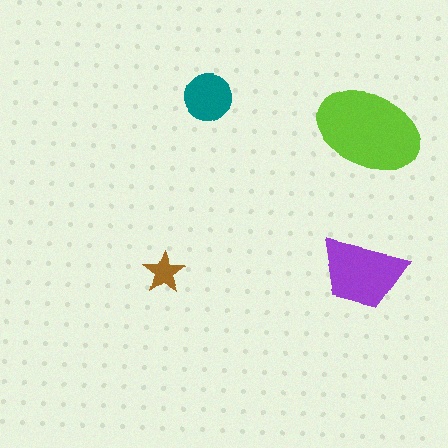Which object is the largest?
The lime ellipse.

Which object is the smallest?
The brown star.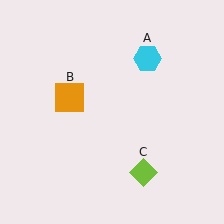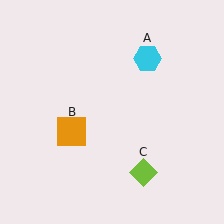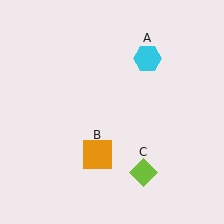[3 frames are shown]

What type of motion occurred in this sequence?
The orange square (object B) rotated counterclockwise around the center of the scene.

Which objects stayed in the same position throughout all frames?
Cyan hexagon (object A) and lime diamond (object C) remained stationary.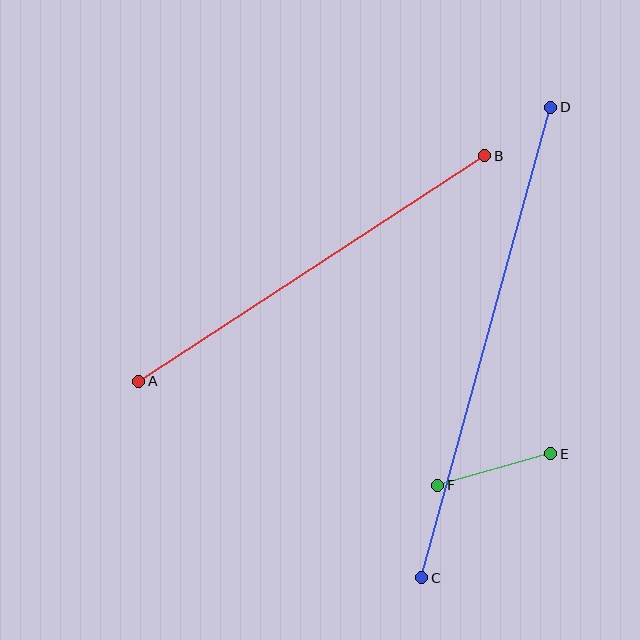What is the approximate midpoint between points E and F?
The midpoint is at approximately (494, 470) pixels.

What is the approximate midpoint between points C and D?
The midpoint is at approximately (486, 343) pixels.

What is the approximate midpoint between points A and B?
The midpoint is at approximately (312, 269) pixels.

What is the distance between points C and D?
The distance is approximately 488 pixels.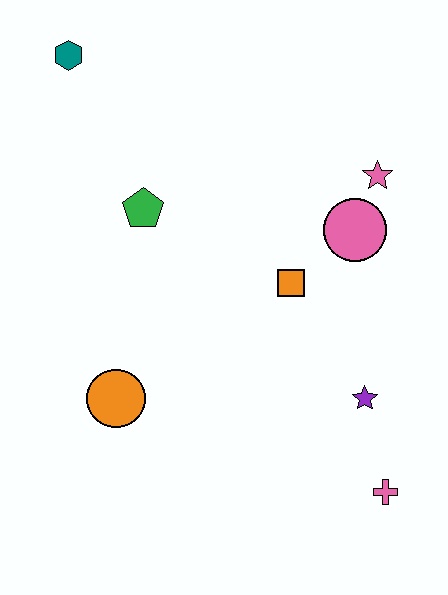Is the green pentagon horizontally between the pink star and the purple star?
No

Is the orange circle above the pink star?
No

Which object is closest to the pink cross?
The purple star is closest to the pink cross.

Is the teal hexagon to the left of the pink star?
Yes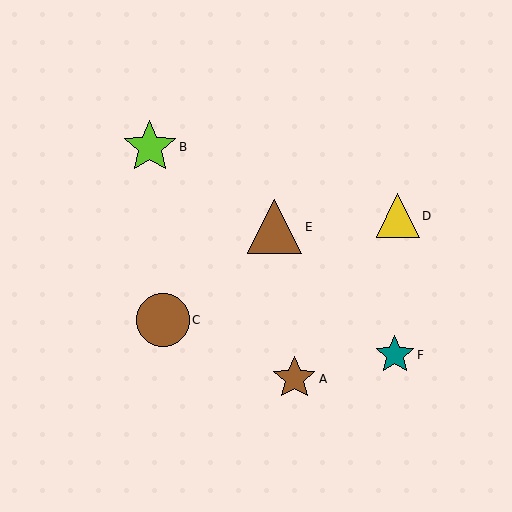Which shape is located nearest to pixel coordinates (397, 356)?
The teal star (labeled F) at (395, 355) is nearest to that location.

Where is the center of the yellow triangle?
The center of the yellow triangle is at (398, 216).